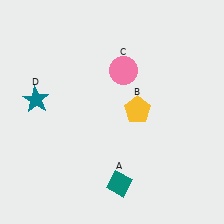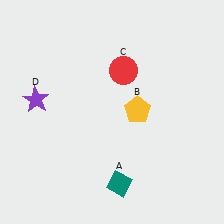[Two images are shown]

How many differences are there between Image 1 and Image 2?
There are 2 differences between the two images.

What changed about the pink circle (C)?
In Image 1, C is pink. In Image 2, it changed to red.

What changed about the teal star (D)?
In Image 1, D is teal. In Image 2, it changed to purple.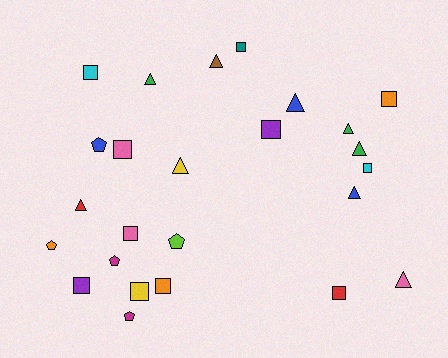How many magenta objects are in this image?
There are 2 magenta objects.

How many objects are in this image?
There are 25 objects.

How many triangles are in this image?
There are 9 triangles.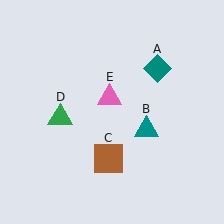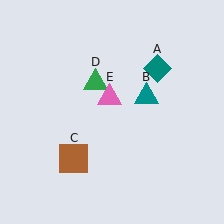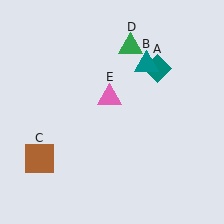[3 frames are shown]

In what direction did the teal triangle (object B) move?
The teal triangle (object B) moved up.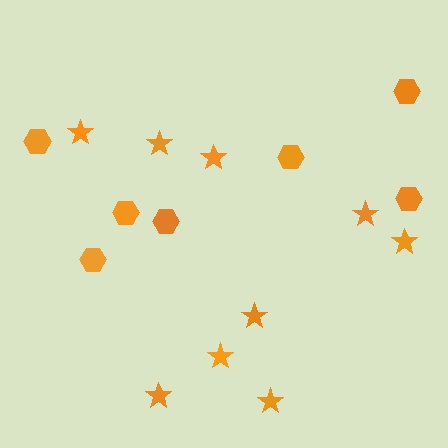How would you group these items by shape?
There are 2 groups: one group of hexagons (7) and one group of stars (9).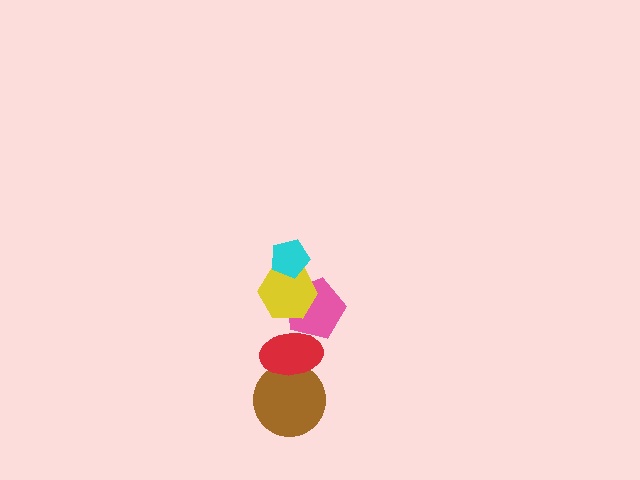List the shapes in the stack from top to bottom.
From top to bottom: the cyan pentagon, the yellow hexagon, the pink pentagon, the red ellipse, the brown circle.